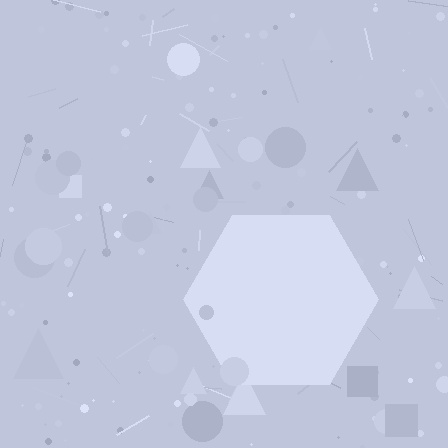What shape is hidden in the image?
A hexagon is hidden in the image.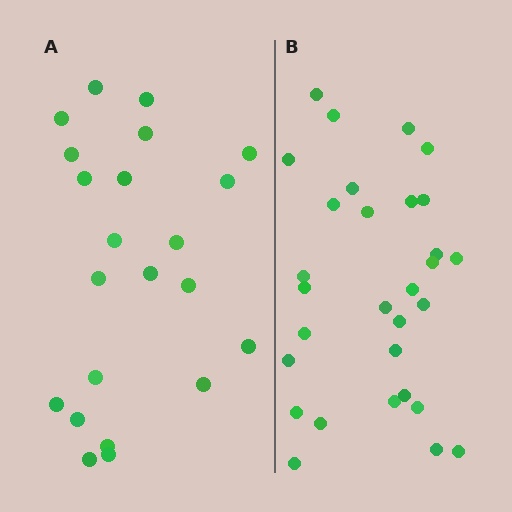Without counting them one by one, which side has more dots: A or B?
Region B (the right region) has more dots.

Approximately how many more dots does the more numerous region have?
Region B has roughly 8 or so more dots than region A.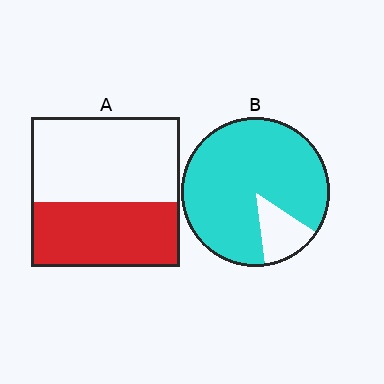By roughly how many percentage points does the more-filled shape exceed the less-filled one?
By roughly 45 percentage points (B over A).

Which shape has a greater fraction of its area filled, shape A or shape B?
Shape B.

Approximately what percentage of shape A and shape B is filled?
A is approximately 45% and B is approximately 85%.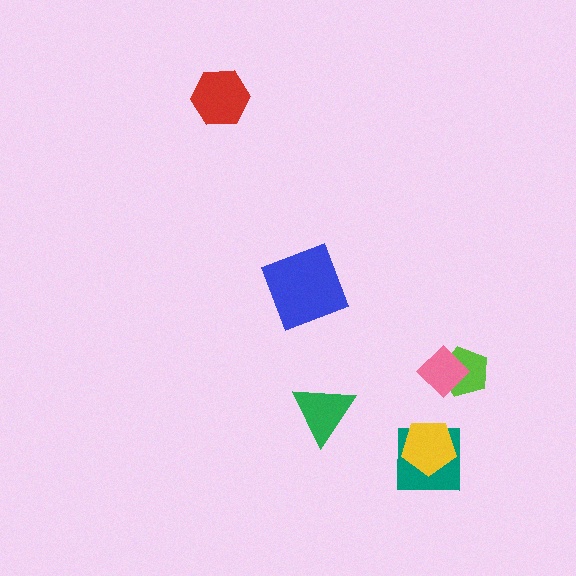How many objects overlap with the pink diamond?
1 object overlaps with the pink diamond.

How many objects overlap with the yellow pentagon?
1 object overlaps with the yellow pentagon.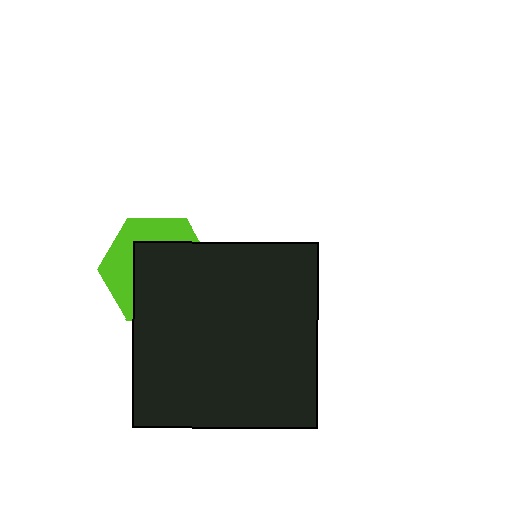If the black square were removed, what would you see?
You would see the complete lime hexagon.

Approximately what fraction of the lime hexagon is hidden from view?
Roughly 62% of the lime hexagon is hidden behind the black square.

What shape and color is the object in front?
The object in front is a black square.